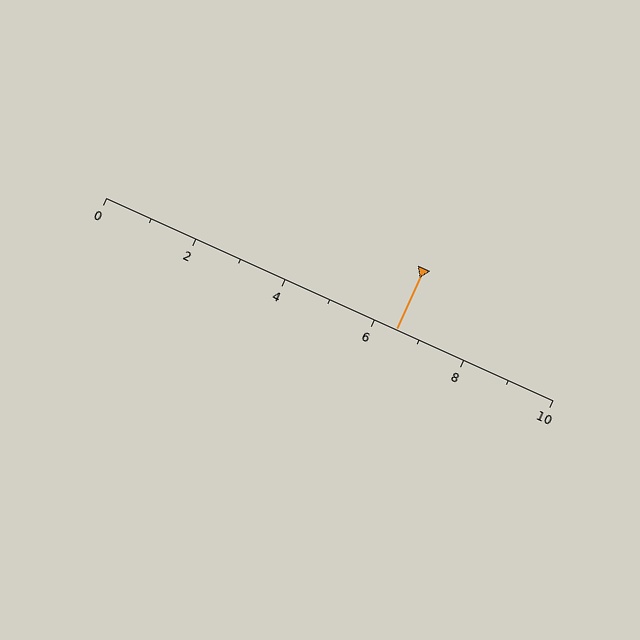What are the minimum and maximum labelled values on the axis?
The axis runs from 0 to 10.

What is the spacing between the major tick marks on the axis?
The major ticks are spaced 2 apart.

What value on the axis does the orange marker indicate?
The marker indicates approximately 6.5.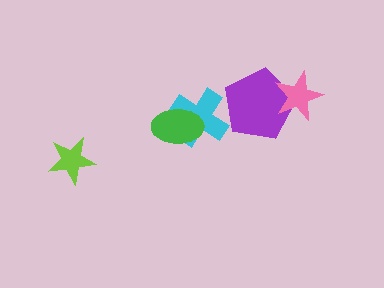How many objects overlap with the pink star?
1 object overlaps with the pink star.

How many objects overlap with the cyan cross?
1 object overlaps with the cyan cross.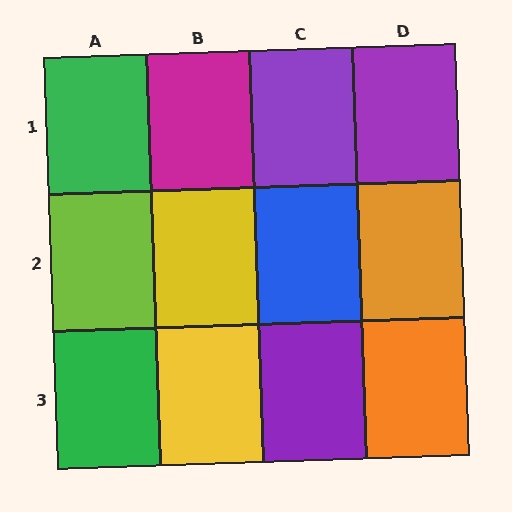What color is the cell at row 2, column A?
Lime.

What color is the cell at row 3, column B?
Yellow.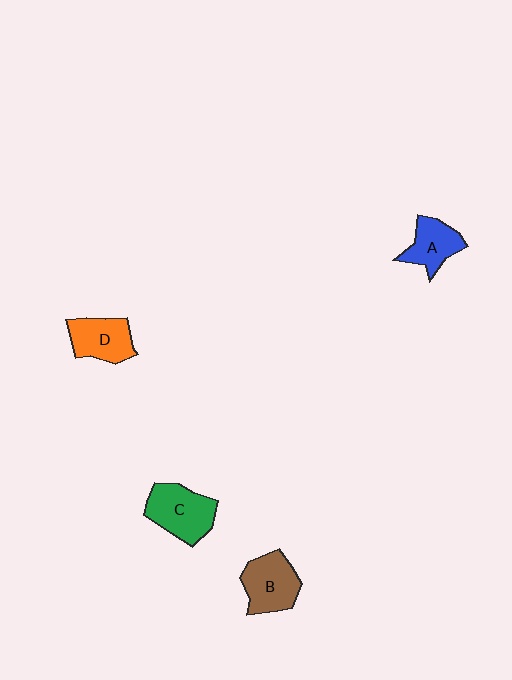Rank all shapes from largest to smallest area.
From largest to smallest: C (green), B (brown), D (orange), A (blue).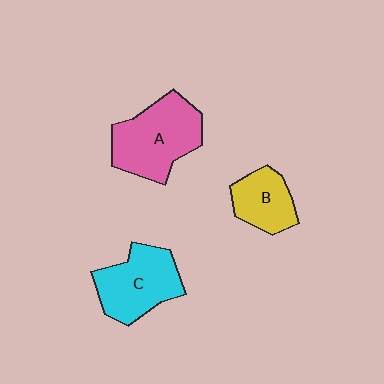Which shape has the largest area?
Shape A (pink).